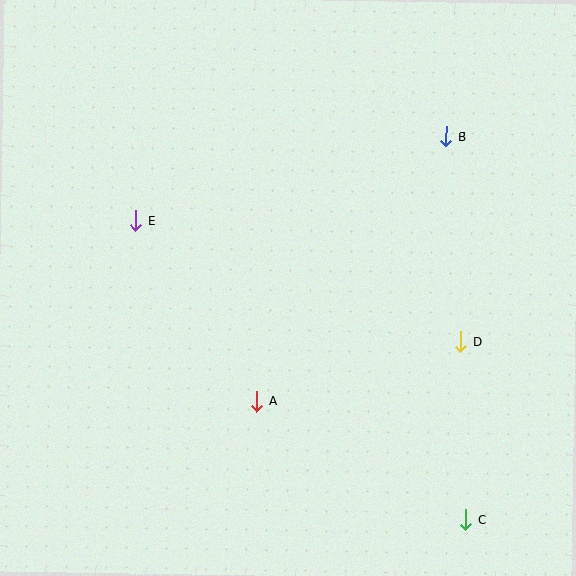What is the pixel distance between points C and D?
The distance between C and D is 178 pixels.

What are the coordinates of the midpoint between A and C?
The midpoint between A and C is at (361, 460).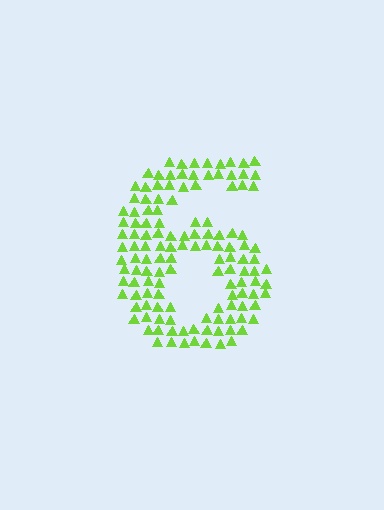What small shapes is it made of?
It is made of small triangles.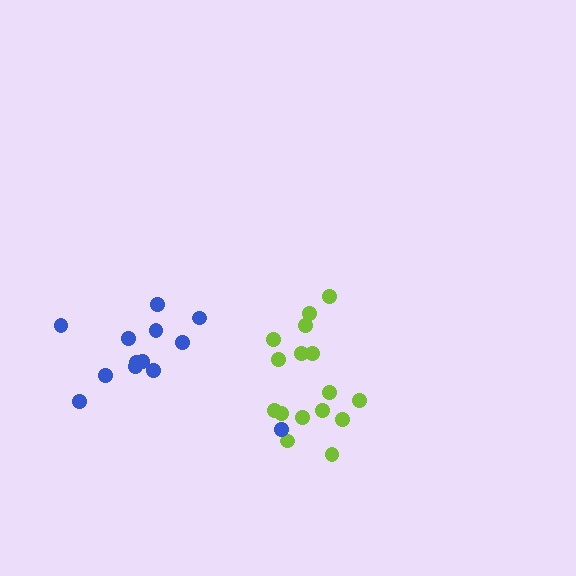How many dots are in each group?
Group 1: 16 dots, Group 2: 13 dots (29 total).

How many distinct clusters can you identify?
There are 2 distinct clusters.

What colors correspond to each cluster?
The clusters are colored: lime, blue.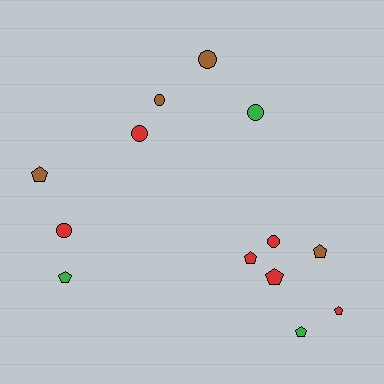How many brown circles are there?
There are 2 brown circles.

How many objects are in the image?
There are 13 objects.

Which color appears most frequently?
Red, with 6 objects.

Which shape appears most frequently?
Pentagon, with 7 objects.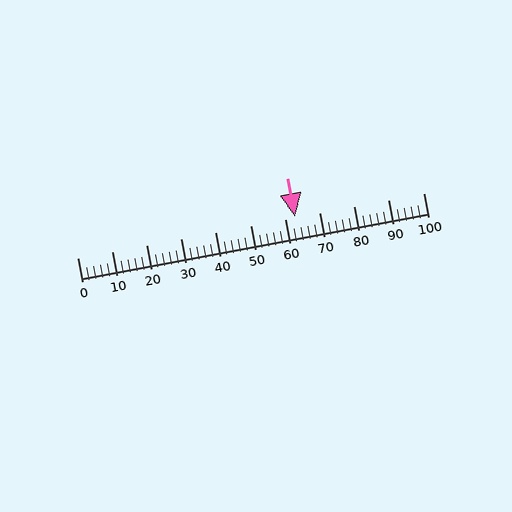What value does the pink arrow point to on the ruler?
The pink arrow points to approximately 63.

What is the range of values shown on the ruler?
The ruler shows values from 0 to 100.